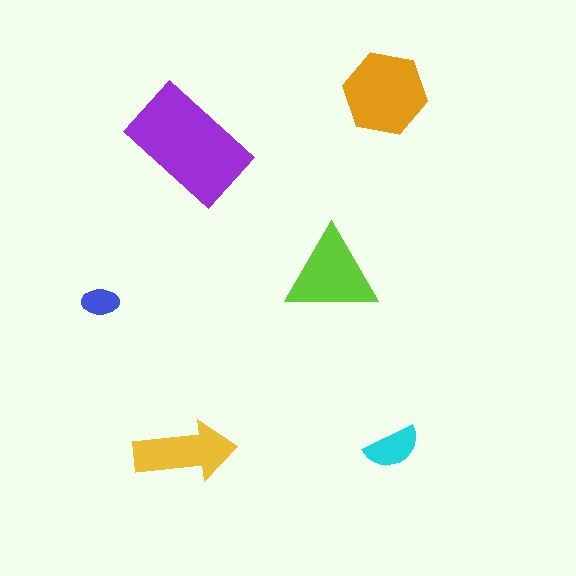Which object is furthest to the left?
The blue ellipse is leftmost.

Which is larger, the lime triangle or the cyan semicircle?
The lime triangle.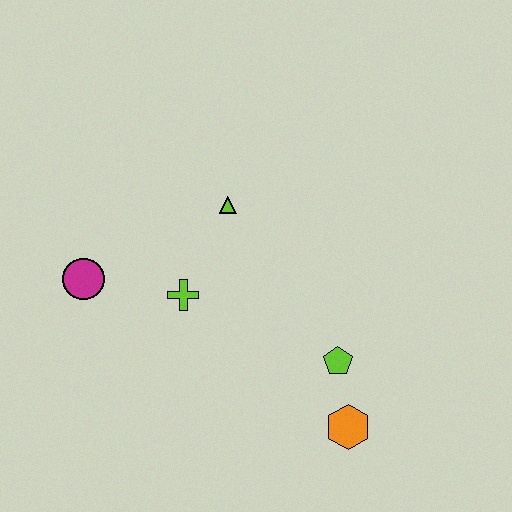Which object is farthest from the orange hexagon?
The magenta circle is farthest from the orange hexagon.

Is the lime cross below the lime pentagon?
No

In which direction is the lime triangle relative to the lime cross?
The lime triangle is above the lime cross.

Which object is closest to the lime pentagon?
The orange hexagon is closest to the lime pentagon.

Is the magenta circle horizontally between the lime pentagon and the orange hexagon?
No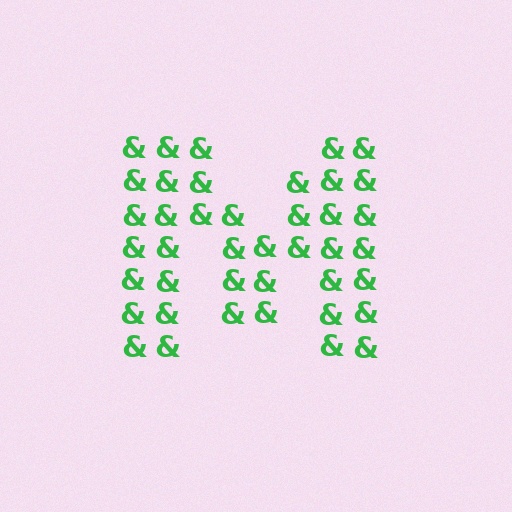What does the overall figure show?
The overall figure shows the letter M.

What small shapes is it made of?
It is made of small ampersands.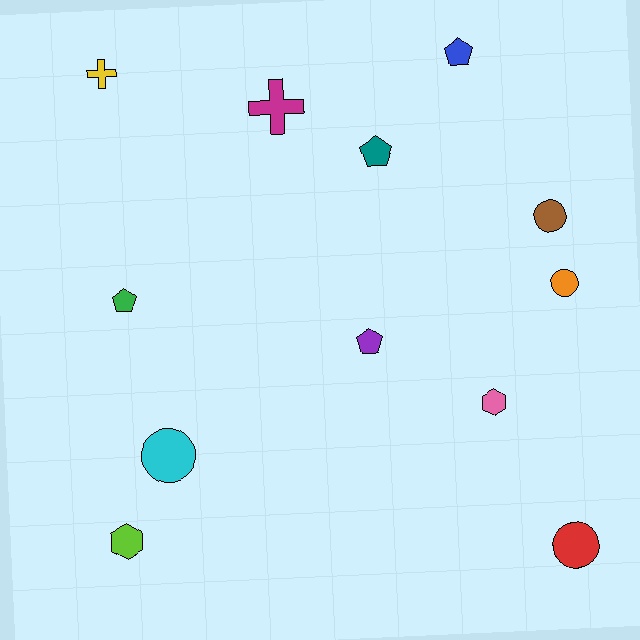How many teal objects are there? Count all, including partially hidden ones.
There is 1 teal object.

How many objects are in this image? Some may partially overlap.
There are 12 objects.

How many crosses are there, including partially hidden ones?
There are 2 crosses.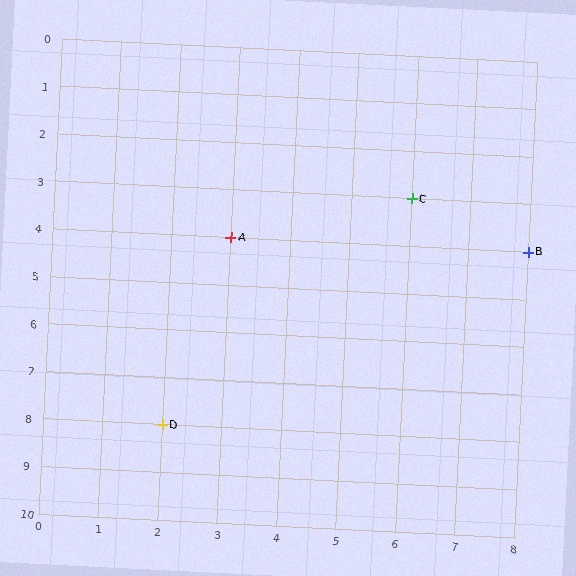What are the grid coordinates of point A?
Point A is at grid coordinates (3, 4).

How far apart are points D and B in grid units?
Points D and B are 6 columns and 4 rows apart (about 7.2 grid units diagonally).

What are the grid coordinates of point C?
Point C is at grid coordinates (6, 3).